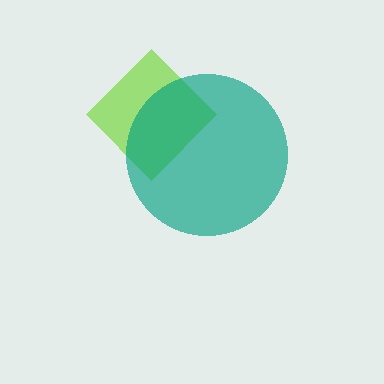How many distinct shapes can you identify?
There are 2 distinct shapes: a lime diamond, a teal circle.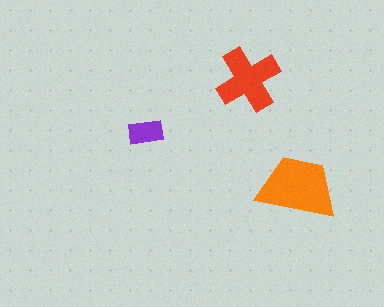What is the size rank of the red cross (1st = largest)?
2nd.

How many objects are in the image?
There are 3 objects in the image.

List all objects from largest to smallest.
The orange trapezoid, the red cross, the purple rectangle.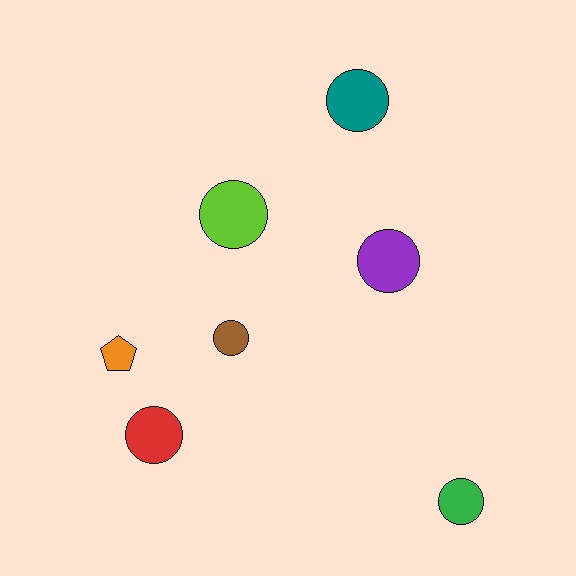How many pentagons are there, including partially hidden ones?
There is 1 pentagon.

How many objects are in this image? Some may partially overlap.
There are 7 objects.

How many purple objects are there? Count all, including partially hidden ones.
There is 1 purple object.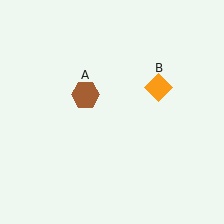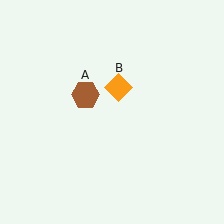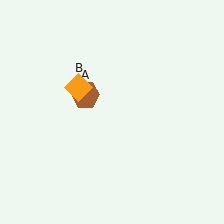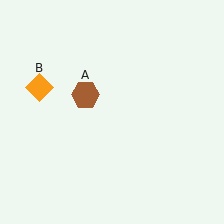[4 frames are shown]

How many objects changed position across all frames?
1 object changed position: orange diamond (object B).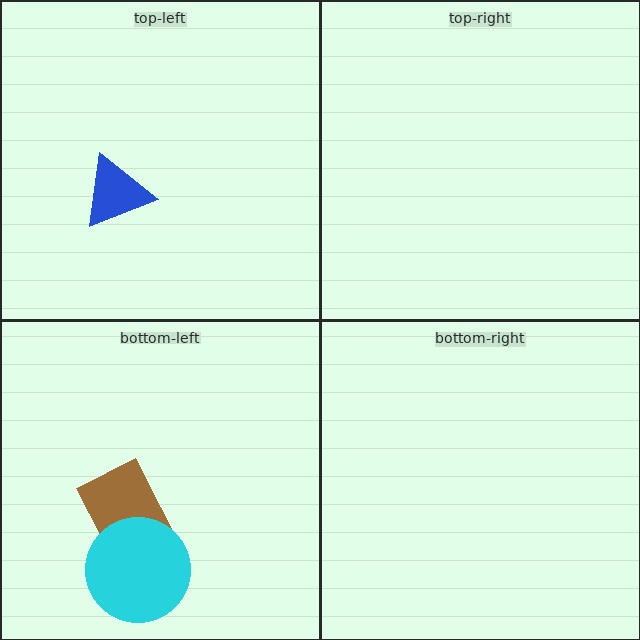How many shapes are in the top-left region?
1.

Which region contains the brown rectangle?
The bottom-left region.